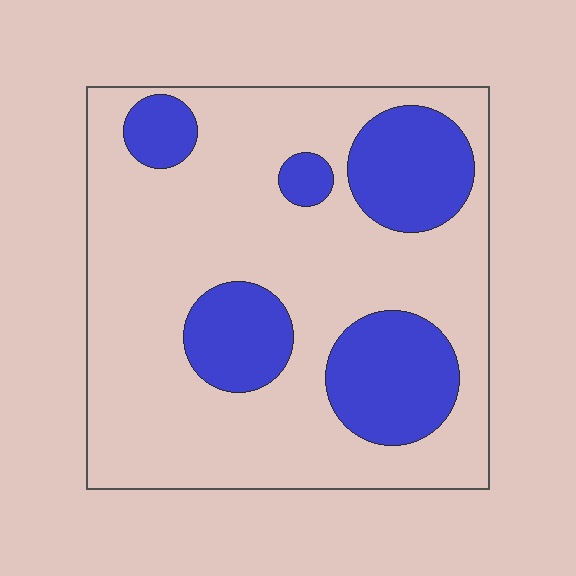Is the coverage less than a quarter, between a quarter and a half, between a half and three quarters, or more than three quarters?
Between a quarter and a half.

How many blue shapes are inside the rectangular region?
5.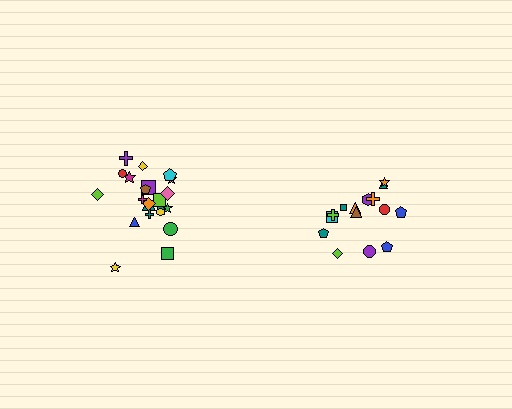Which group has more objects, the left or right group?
The left group.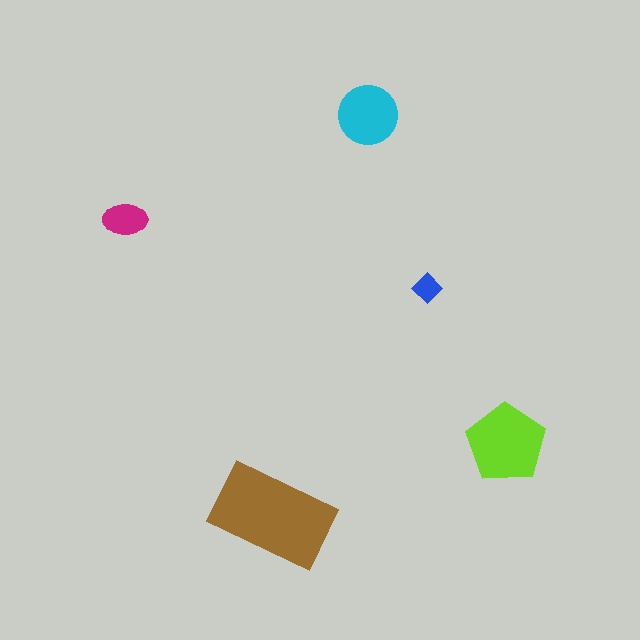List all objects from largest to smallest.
The brown rectangle, the lime pentagon, the cyan circle, the magenta ellipse, the blue diamond.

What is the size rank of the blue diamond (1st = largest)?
5th.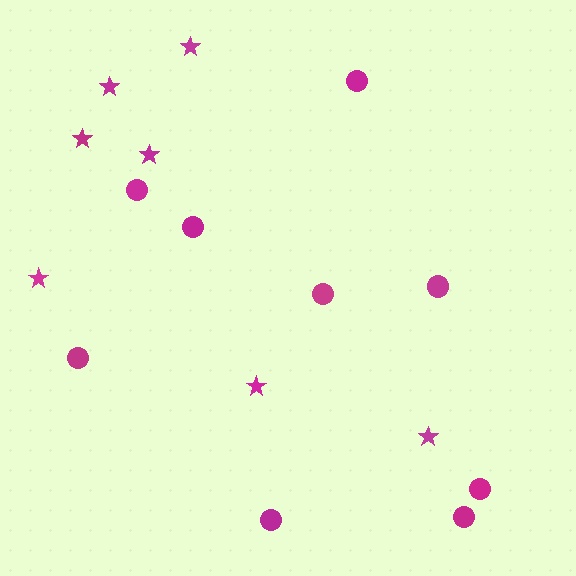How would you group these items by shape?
There are 2 groups: one group of circles (9) and one group of stars (7).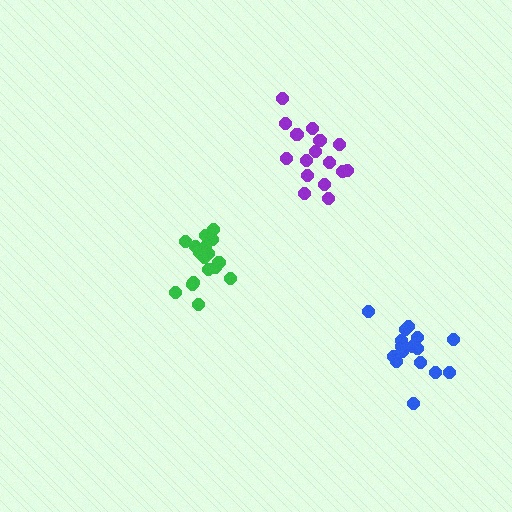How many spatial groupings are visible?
There are 3 spatial groupings.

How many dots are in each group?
Group 1: 16 dots, Group 2: 17 dots, Group 3: 16 dots (49 total).